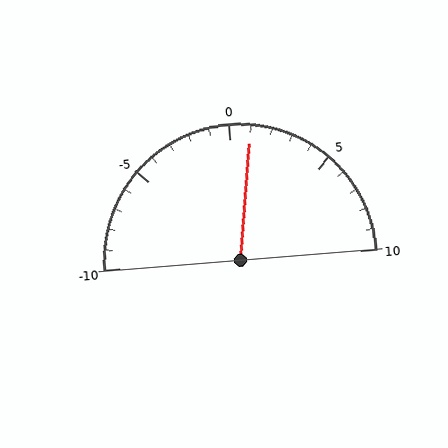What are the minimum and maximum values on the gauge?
The gauge ranges from -10 to 10.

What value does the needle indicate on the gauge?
The needle indicates approximately 1.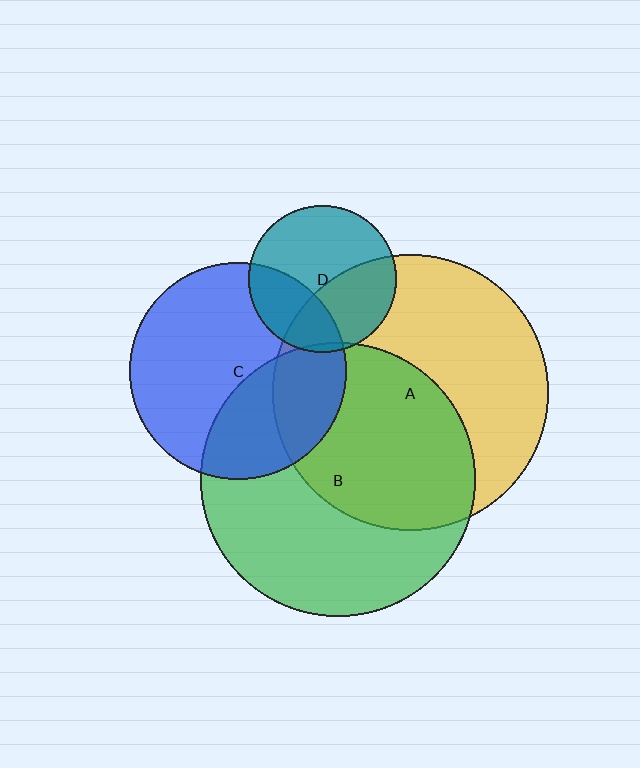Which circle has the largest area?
Circle A (yellow).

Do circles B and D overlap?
Yes.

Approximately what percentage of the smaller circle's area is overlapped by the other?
Approximately 5%.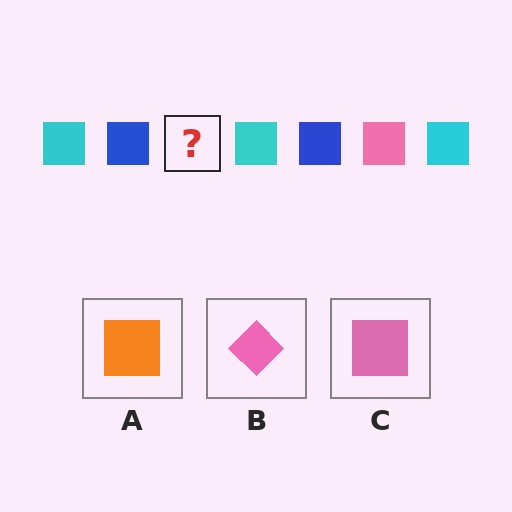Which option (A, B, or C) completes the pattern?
C.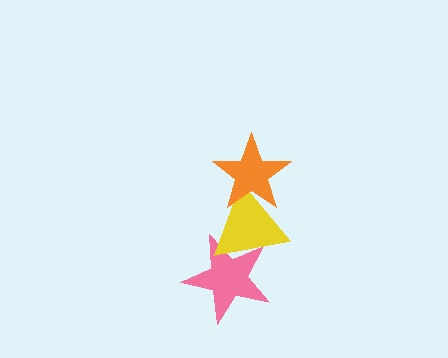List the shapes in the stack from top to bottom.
From top to bottom: the orange star, the yellow triangle, the pink star.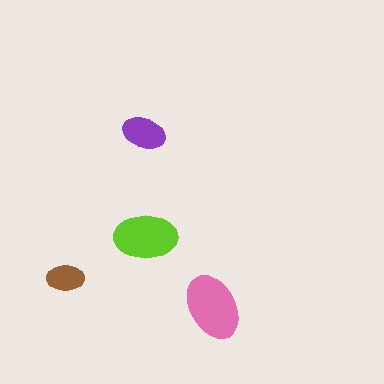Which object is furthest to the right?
The pink ellipse is rightmost.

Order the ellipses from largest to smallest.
the pink one, the lime one, the purple one, the brown one.